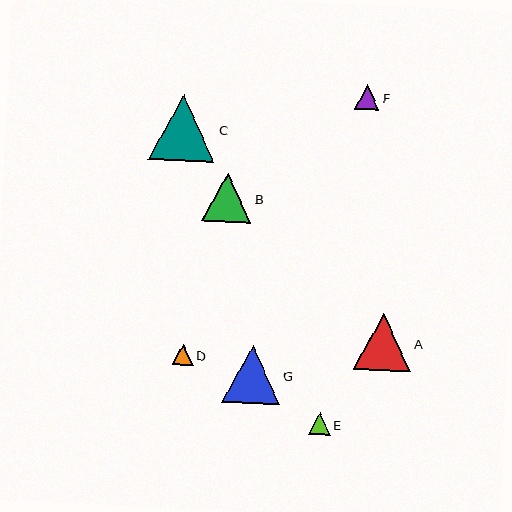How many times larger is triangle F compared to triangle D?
Triangle F is approximately 1.2 times the size of triangle D.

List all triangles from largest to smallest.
From largest to smallest: C, G, A, B, F, E, D.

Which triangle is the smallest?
Triangle D is the smallest with a size of approximately 21 pixels.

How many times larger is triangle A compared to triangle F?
Triangle A is approximately 2.3 times the size of triangle F.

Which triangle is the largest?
Triangle C is the largest with a size of approximately 66 pixels.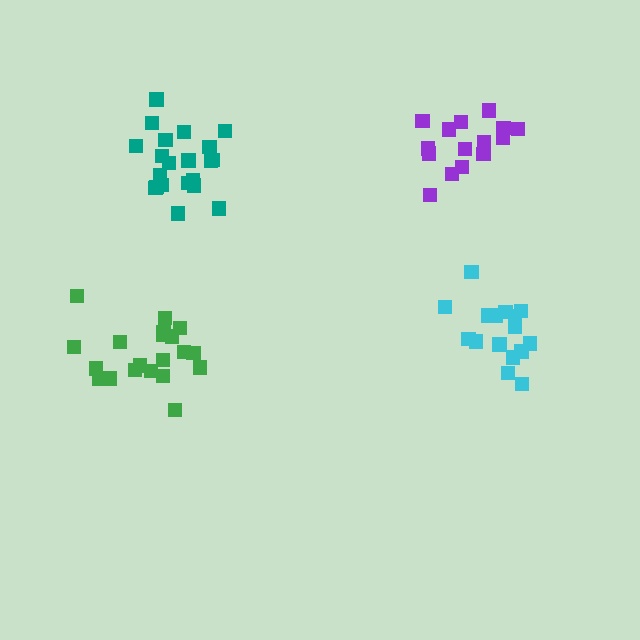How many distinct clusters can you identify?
There are 4 distinct clusters.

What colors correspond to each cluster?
The clusters are colored: purple, teal, green, cyan.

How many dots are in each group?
Group 1: 15 dots, Group 2: 21 dots, Group 3: 20 dots, Group 4: 16 dots (72 total).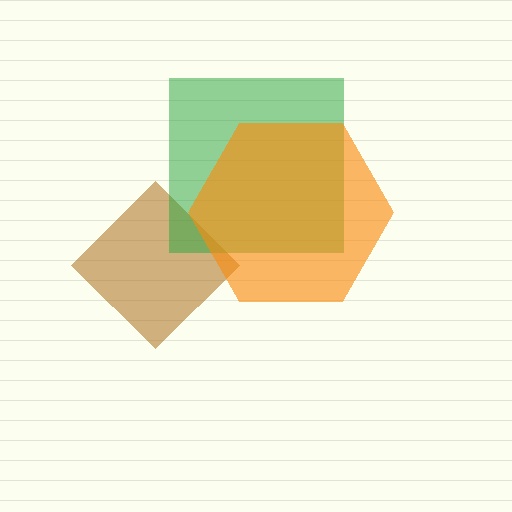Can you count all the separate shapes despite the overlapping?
Yes, there are 3 separate shapes.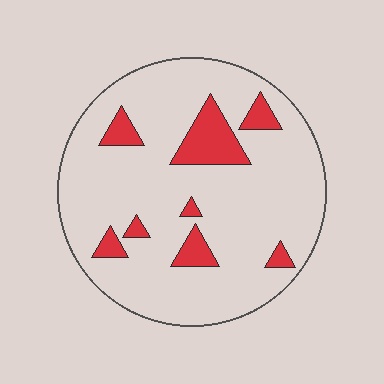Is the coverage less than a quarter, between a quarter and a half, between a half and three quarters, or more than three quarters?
Less than a quarter.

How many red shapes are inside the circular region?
8.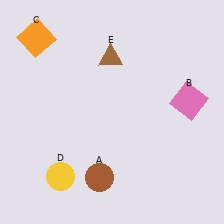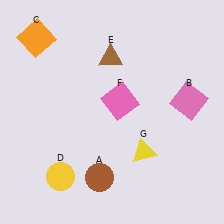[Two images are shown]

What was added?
A pink square (F), a yellow triangle (G) were added in Image 2.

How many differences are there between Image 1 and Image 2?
There are 2 differences between the two images.